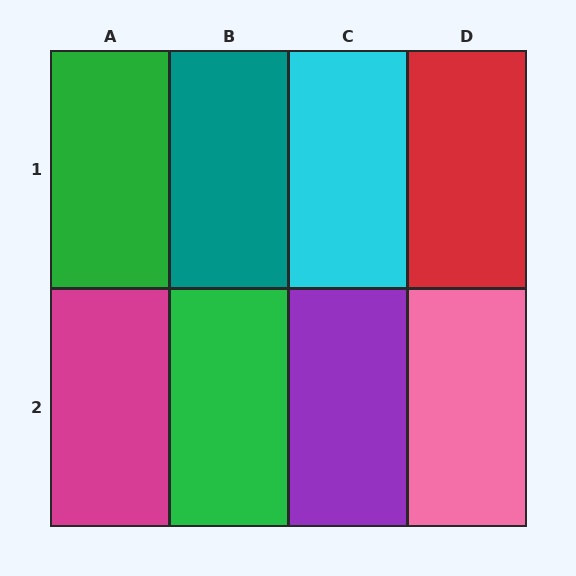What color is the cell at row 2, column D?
Pink.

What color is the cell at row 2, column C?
Purple.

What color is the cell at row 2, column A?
Magenta.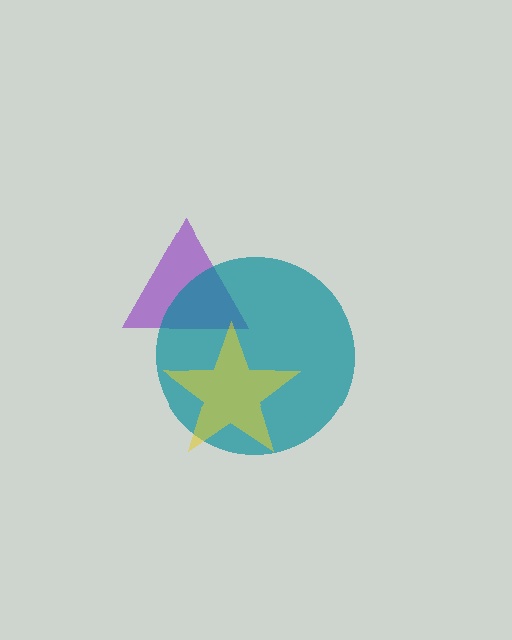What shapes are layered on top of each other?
The layered shapes are: a purple triangle, a teal circle, a yellow star.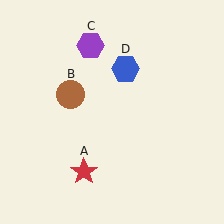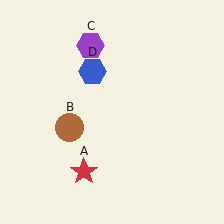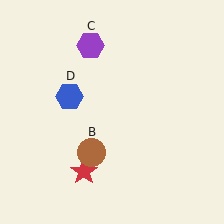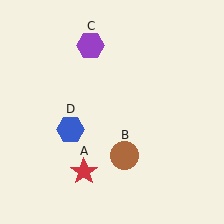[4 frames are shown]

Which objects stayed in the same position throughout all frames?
Red star (object A) and purple hexagon (object C) remained stationary.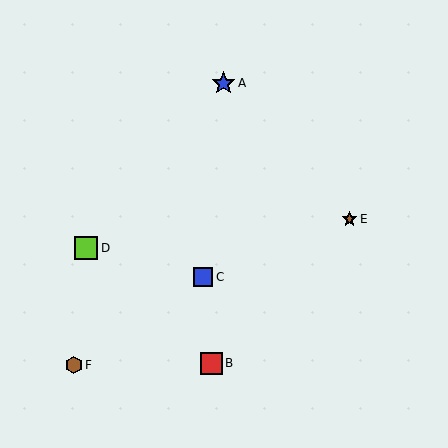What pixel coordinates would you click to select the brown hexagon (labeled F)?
Click at (74, 365) to select the brown hexagon F.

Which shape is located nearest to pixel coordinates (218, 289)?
The blue square (labeled C) at (203, 277) is nearest to that location.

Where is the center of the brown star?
The center of the brown star is at (350, 219).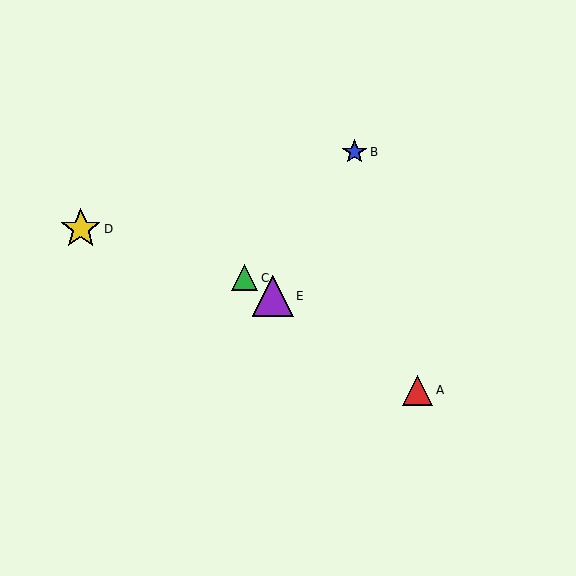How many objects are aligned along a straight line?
3 objects (A, C, E) are aligned along a straight line.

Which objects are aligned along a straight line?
Objects A, C, E are aligned along a straight line.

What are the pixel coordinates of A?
Object A is at (418, 390).